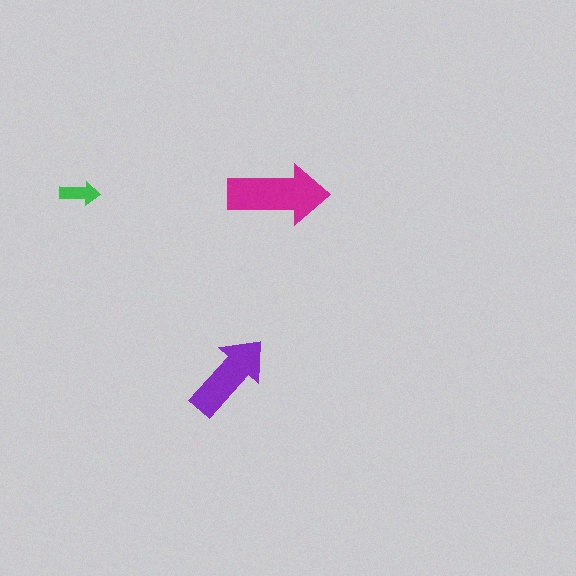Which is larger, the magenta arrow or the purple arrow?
The magenta one.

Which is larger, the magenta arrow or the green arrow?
The magenta one.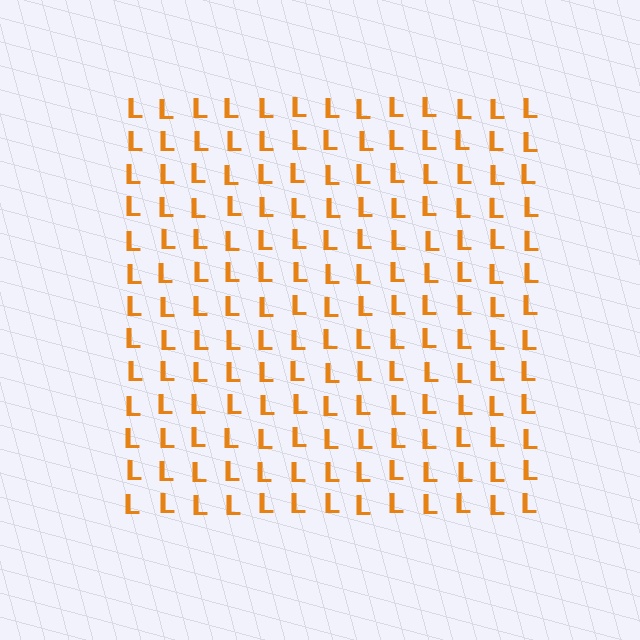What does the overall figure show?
The overall figure shows a square.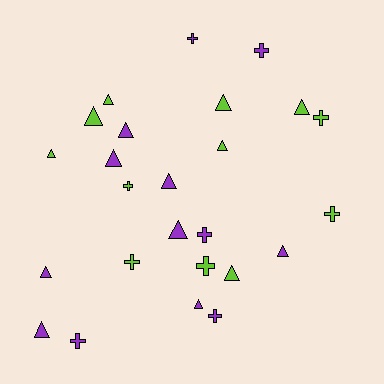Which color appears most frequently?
Purple, with 13 objects.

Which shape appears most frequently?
Triangle, with 15 objects.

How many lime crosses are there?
There are 5 lime crosses.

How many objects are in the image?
There are 25 objects.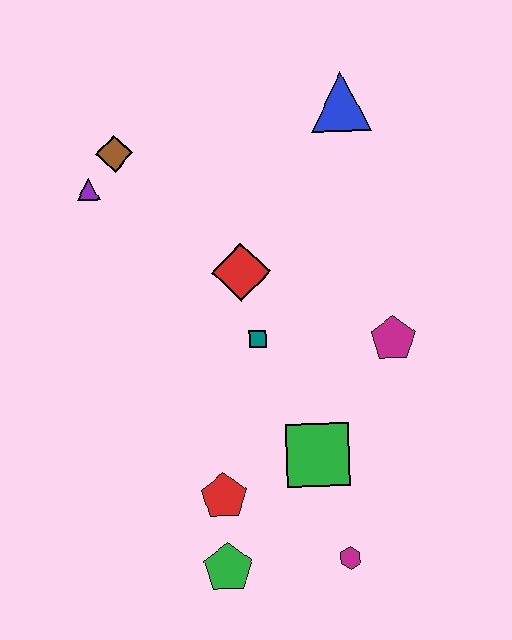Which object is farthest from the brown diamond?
The magenta hexagon is farthest from the brown diamond.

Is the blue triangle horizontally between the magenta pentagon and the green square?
Yes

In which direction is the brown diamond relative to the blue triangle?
The brown diamond is to the left of the blue triangle.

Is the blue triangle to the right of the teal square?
Yes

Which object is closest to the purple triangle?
The brown diamond is closest to the purple triangle.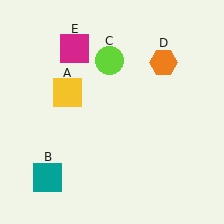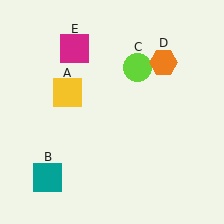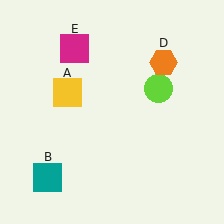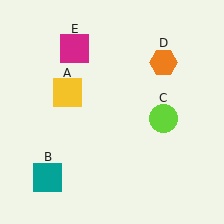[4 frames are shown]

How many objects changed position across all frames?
1 object changed position: lime circle (object C).